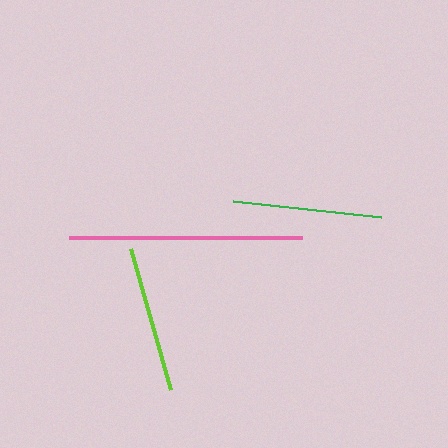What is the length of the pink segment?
The pink segment is approximately 233 pixels long.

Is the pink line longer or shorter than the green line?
The pink line is longer than the green line.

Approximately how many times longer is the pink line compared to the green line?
The pink line is approximately 1.6 times the length of the green line.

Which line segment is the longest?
The pink line is the longest at approximately 233 pixels.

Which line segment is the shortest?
The lime line is the shortest at approximately 146 pixels.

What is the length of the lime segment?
The lime segment is approximately 146 pixels long.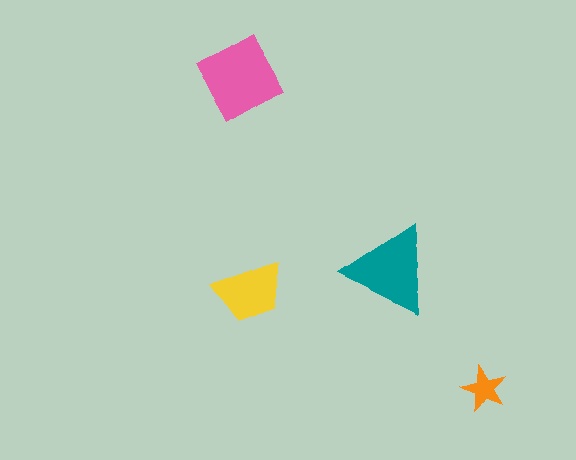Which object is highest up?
The pink diamond is topmost.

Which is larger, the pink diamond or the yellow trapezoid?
The pink diamond.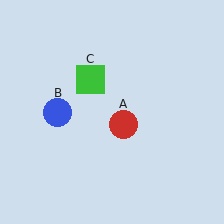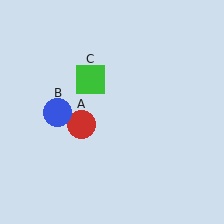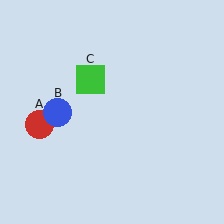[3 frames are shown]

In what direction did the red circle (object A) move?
The red circle (object A) moved left.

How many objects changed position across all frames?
1 object changed position: red circle (object A).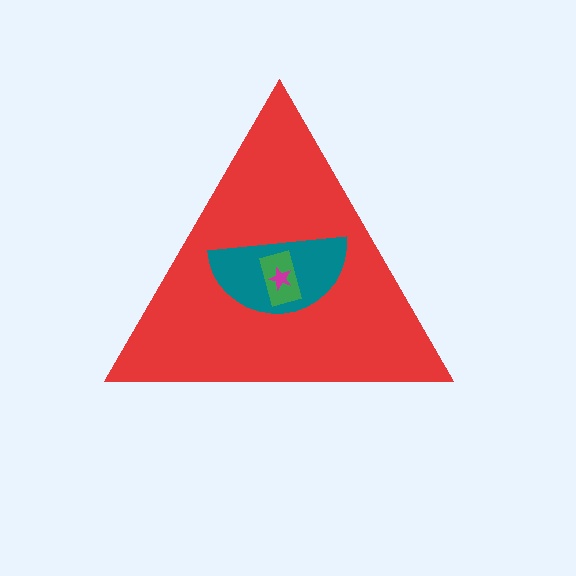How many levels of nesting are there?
4.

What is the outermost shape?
The red triangle.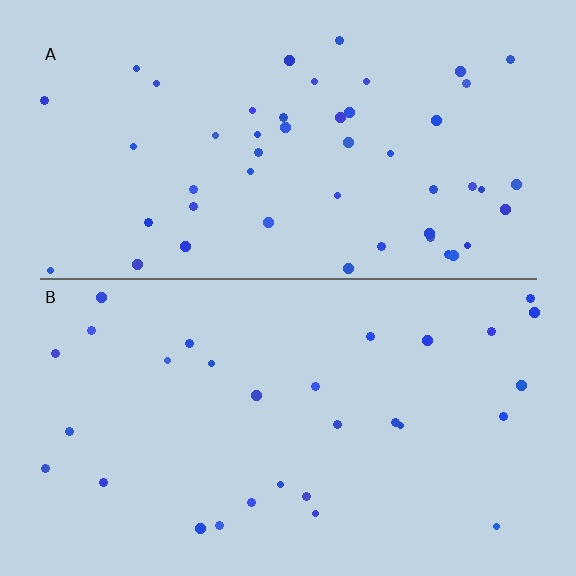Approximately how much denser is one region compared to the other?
Approximately 1.7× — region A over region B.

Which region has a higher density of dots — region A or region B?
A (the top).